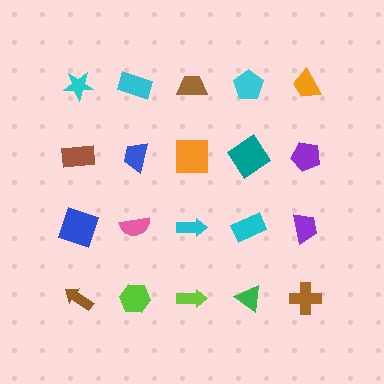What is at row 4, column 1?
A brown arrow.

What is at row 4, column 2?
A lime hexagon.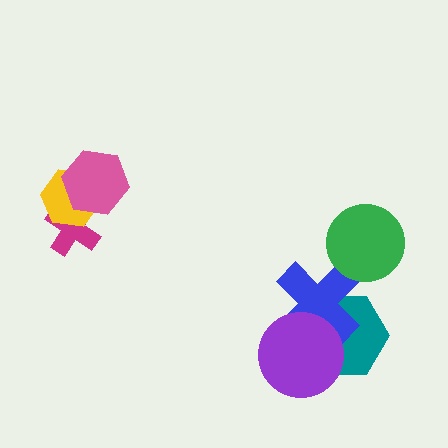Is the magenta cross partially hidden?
Yes, it is partially covered by another shape.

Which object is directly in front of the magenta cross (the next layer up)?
The yellow hexagon is directly in front of the magenta cross.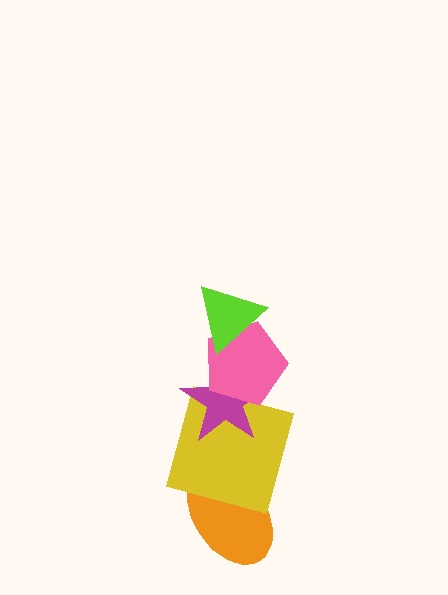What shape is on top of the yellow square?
The magenta star is on top of the yellow square.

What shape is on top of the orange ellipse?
The yellow square is on top of the orange ellipse.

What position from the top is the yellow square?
The yellow square is 4th from the top.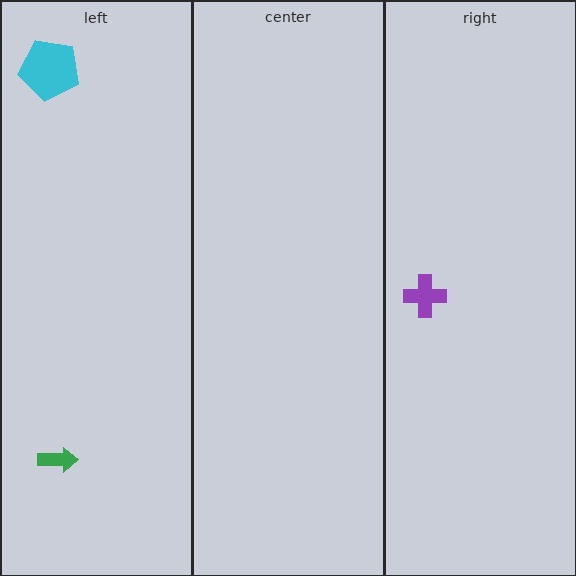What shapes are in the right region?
The purple cross.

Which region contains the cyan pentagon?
The left region.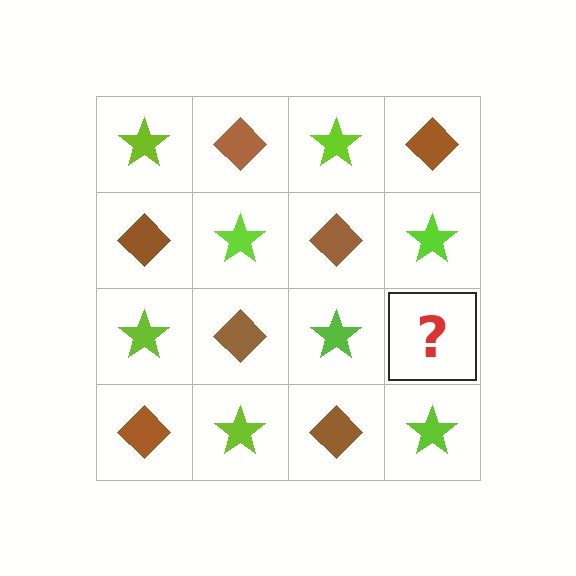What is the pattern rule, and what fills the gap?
The rule is that it alternates lime star and brown diamond in a checkerboard pattern. The gap should be filled with a brown diamond.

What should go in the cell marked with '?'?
The missing cell should contain a brown diamond.